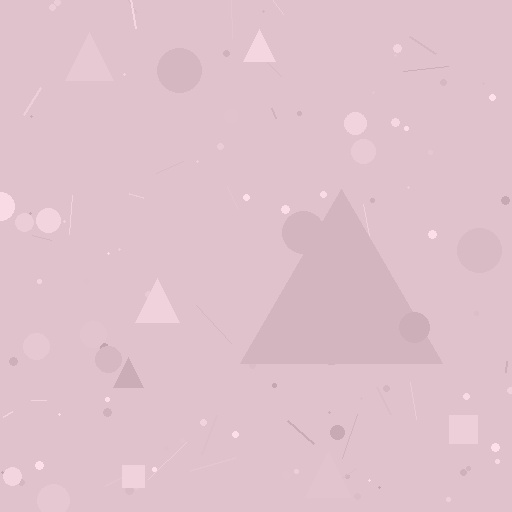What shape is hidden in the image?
A triangle is hidden in the image.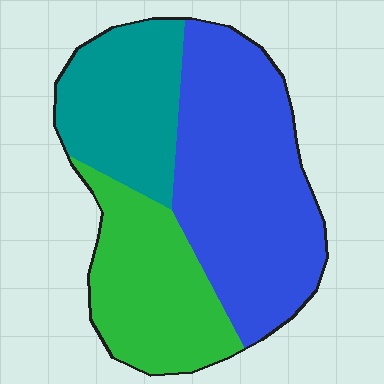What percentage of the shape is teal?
Teal covers about 25% of the shape.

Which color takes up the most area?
Blue, at roughly 45%.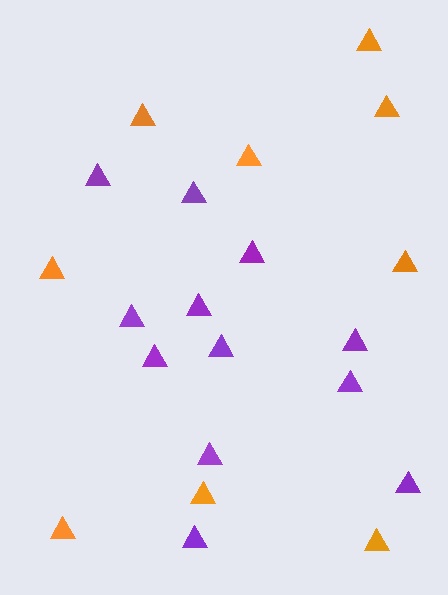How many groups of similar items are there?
There are 2 groups: one group of orange triangles (9) and one group of purple triangles (12).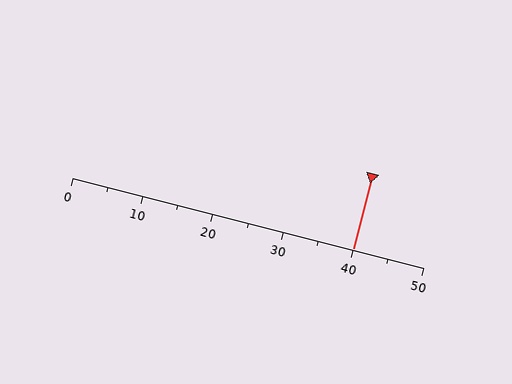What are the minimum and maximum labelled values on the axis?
The axis runs from 0 to 50.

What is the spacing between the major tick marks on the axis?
The major ticks are spaced 10 apart.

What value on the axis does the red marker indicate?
The marker indicates approximately 40.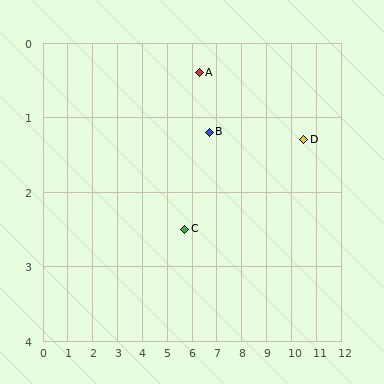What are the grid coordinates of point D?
Point D is at approximately (10.5, 1.3).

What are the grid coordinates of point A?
Point A is at approximately (6.3, 0.4).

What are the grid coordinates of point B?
Point B is at approximately (6.7, 1.2).